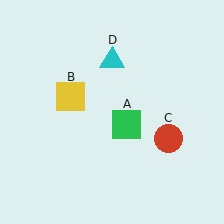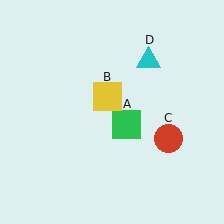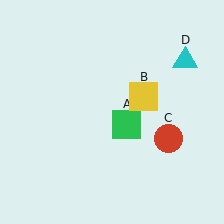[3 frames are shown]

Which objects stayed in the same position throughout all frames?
Green square (object A) and red circle (object C) remained stationary.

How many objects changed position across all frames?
2 objects changed position: yellow square (object B), cyan triangle (object D).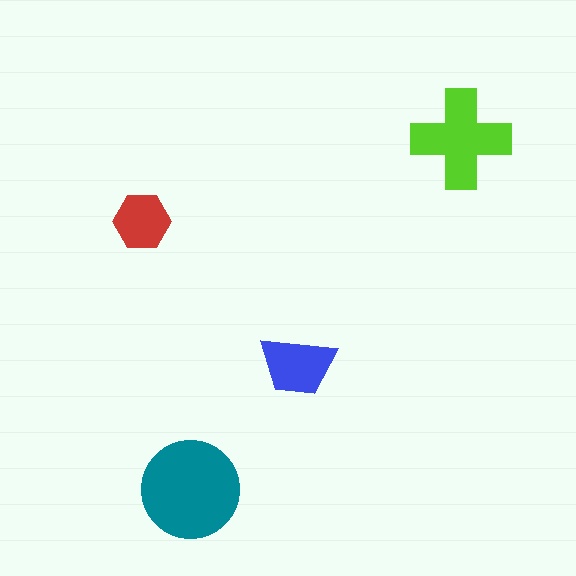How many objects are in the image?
There are 4 objects in the image.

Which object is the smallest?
The red hexagon.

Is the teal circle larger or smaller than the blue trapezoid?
Larger.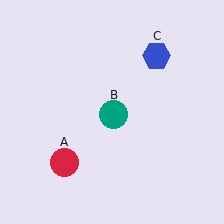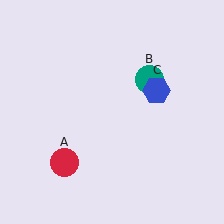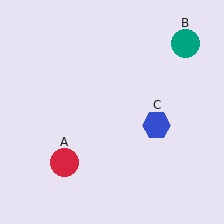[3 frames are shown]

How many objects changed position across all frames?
2 objects changed position: teal circle (object B), blue hexagon (object C).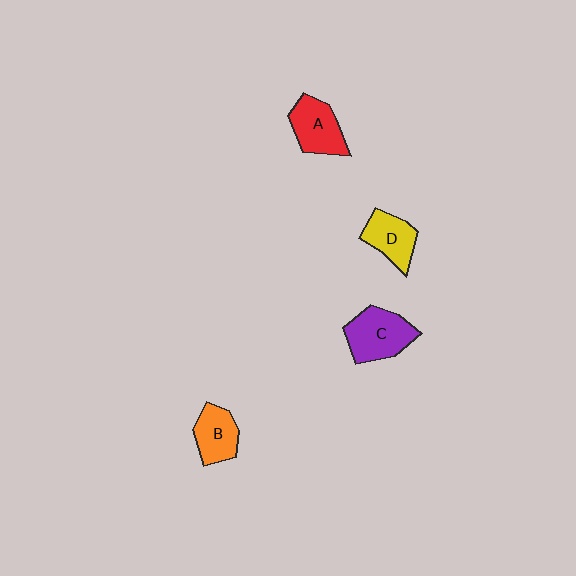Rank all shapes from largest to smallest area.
From largest to smallest: C (purple), A (red), D (yellow), B (orange).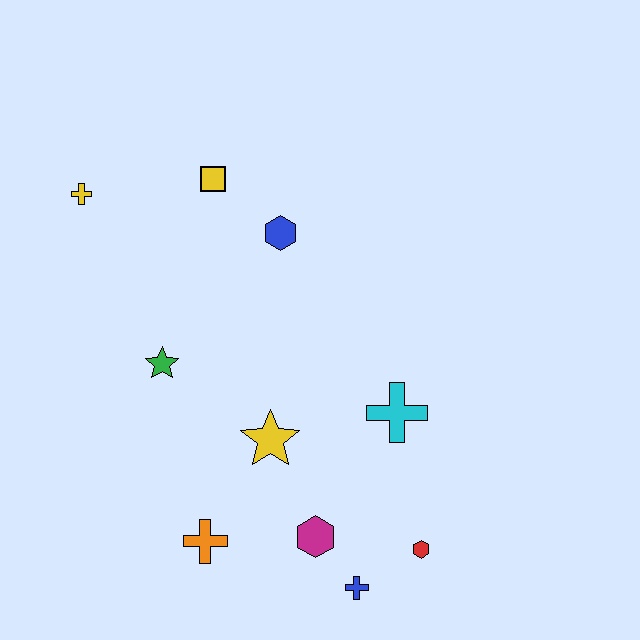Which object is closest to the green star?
The yellow star is closest to the green star.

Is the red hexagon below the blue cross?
No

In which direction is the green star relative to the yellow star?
The green star is to the left of the yellow star.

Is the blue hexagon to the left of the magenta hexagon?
Yes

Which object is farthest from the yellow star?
The yellow cross is farthest from the yellow star.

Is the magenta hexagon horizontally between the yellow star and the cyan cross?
Yes